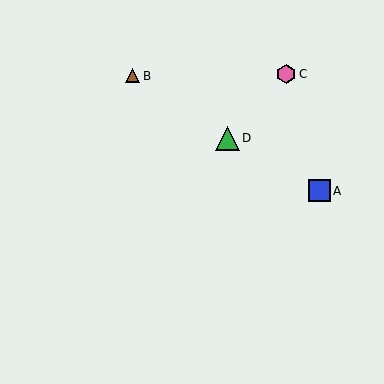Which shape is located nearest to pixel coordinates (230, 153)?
The green triangle (labeled D) at (227, 138) is nearest to that location.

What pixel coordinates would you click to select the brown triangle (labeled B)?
Click at (133, 76) to select the brown triangle B.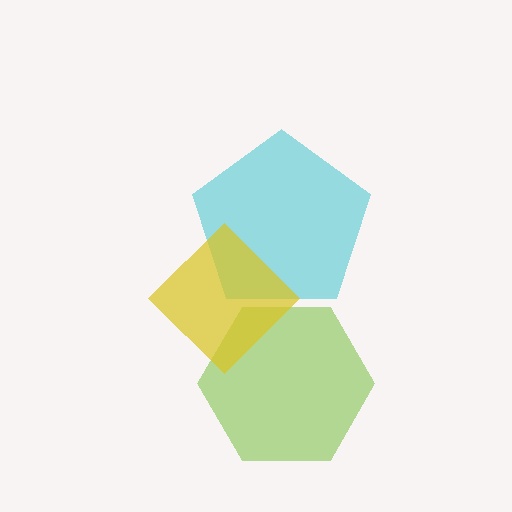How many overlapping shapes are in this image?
There are 3 overlapping shapes in the image.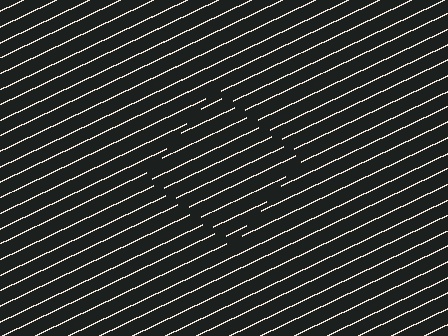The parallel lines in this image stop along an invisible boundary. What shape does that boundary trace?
An illusory square. The interior of the shape contains the same grating, shifted by half a period — the contour is defined by the phase discontinuity where line-ends from the inner and outer gratings abut.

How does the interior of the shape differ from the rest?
The interior of the shape contains the same grating, shifted by half a period — the contour is defined by the phase discontinuity where line-ends from the inner and outer gratings abut.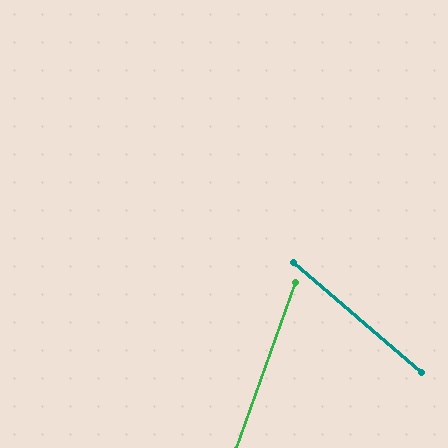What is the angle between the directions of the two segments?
Approximately 69 degrees.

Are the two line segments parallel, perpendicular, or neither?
Neither parallel nor perpendicular — they differ by about 69°.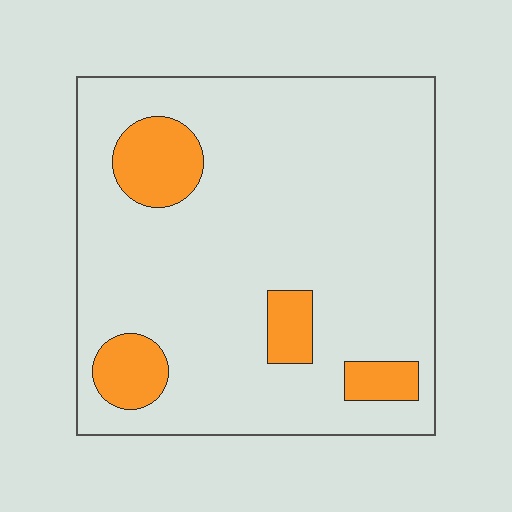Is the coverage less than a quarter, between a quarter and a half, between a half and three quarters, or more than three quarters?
Less than a quarter.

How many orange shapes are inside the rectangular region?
4.